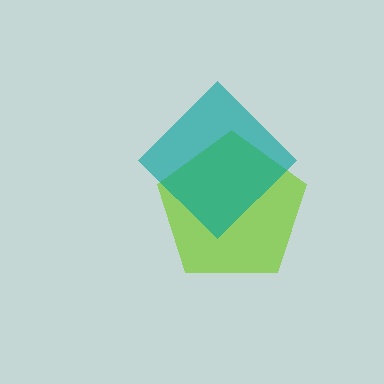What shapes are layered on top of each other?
The layered shapes are: a lime pentagon, a teal diamond.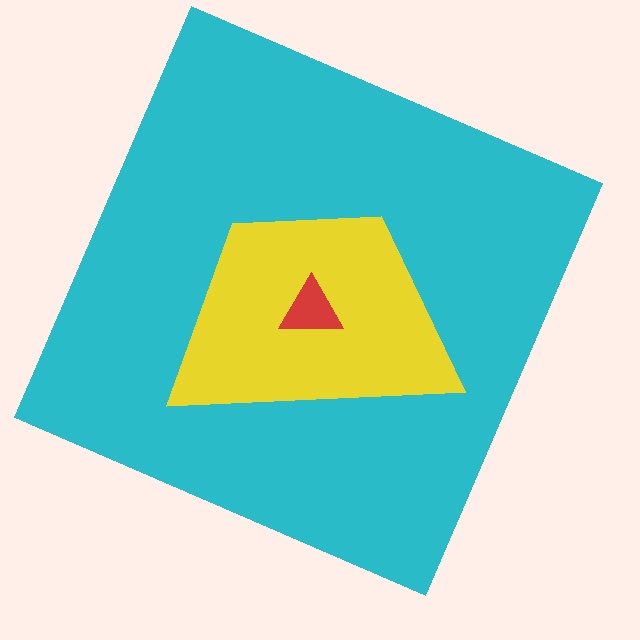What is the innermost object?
The red triangle.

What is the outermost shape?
The cyan square.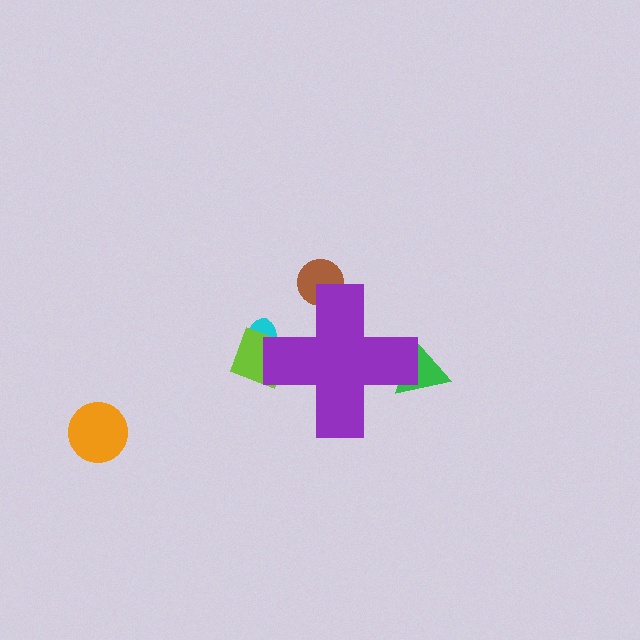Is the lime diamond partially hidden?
Yes, the lime diamond is partially hidden behind the purple cross.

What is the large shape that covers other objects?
A purple cross.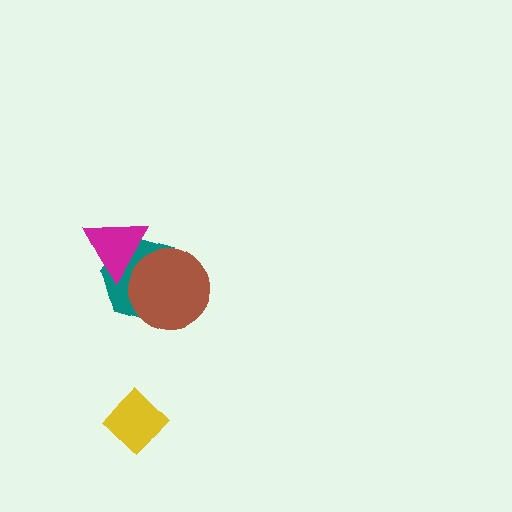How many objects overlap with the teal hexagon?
2 objects overlap with the teal hexagon.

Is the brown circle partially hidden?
No, no other shape covers it.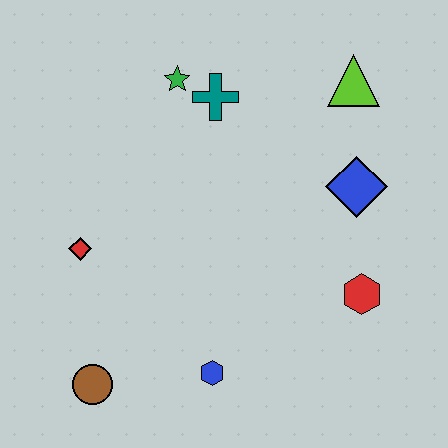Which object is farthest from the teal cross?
The brown circle is farthest from the teal cross.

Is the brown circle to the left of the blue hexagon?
Yes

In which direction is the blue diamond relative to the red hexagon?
The blue diamond is above the red hexagon.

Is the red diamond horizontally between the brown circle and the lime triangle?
No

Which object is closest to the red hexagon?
The blue diamond is closest to the red hexagon.